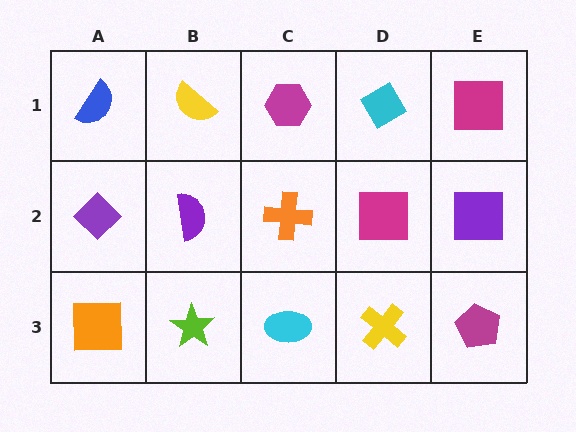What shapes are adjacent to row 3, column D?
A magenta square (row 2, column D), a cyan ellipse (row 3, column C), a magenta pentagon (row 3, column E).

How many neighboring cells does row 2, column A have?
3.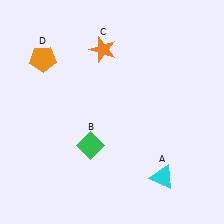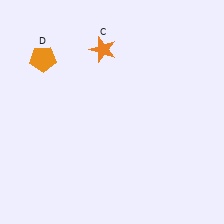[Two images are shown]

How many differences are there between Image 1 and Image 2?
There are 2 differences between the two images.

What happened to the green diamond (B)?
The green diamond (B) was removed in Image 2. It was in the bottom-left area of Image 1.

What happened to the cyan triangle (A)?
The cyan triangle (A) was removed in Image 2. It was in the bottom-right area of Image 1.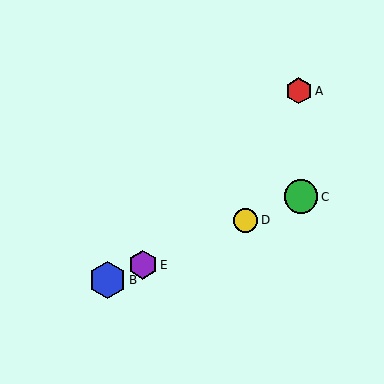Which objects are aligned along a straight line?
Objects B, C, D, E are aligned along a straight line.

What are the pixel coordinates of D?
Object D is at (246, 221).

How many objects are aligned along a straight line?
4 objects (B, C, D, E) are aligned along a straight line.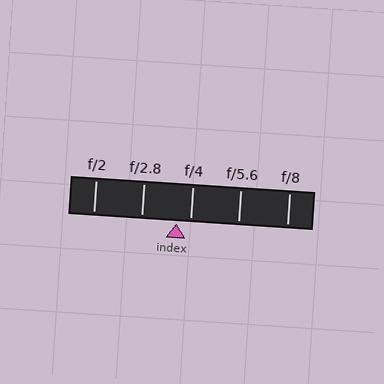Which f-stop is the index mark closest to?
The index mark is closest to f/4.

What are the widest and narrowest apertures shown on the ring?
The widest aperture shown is f/2 and the narrowest is f/8.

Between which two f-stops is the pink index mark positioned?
The index mark is between f/2.8 and f/4.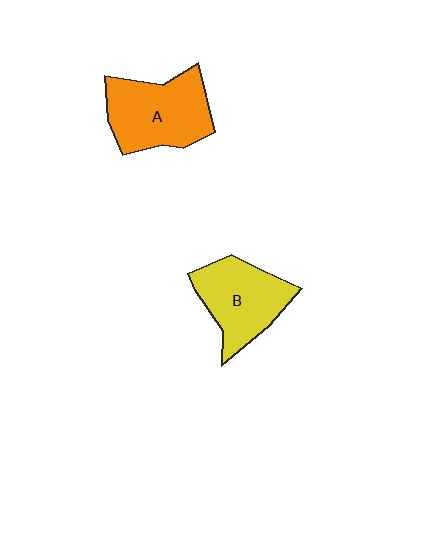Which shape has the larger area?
Shape A (orange).